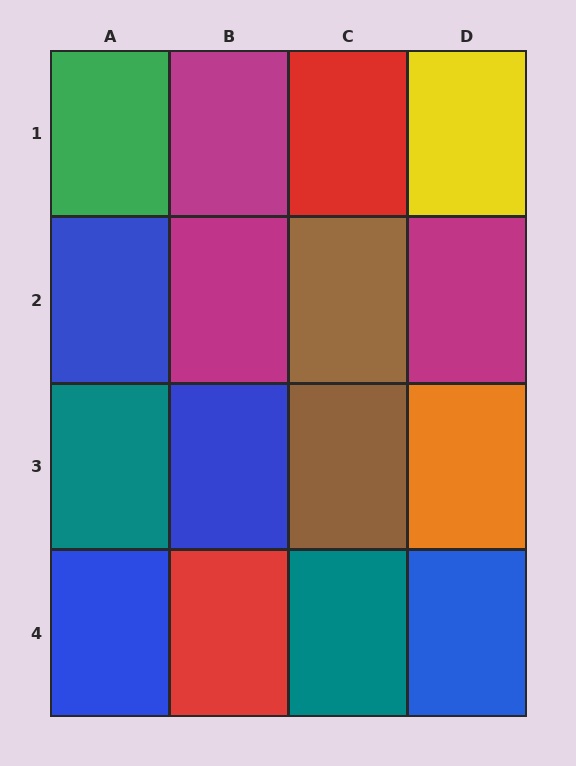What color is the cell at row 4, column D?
Blue.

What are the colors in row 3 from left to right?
Teal, blue, brown, orange.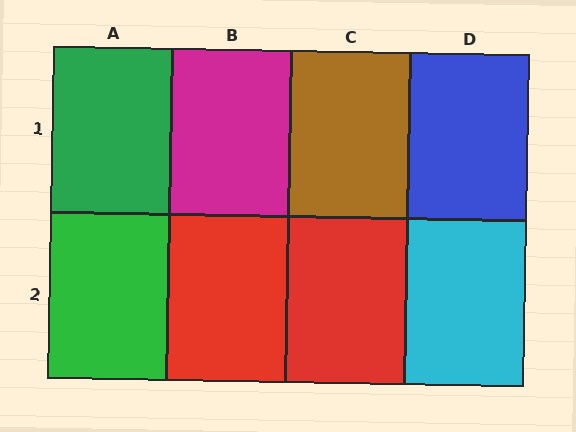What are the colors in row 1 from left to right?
Green, magenta, brown, blue.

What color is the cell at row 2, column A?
Green.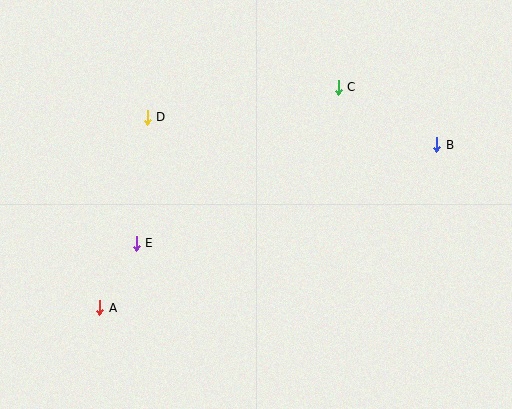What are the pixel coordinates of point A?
Point A is at (100, 308).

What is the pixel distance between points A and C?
The distance between A and C is 325 pixels.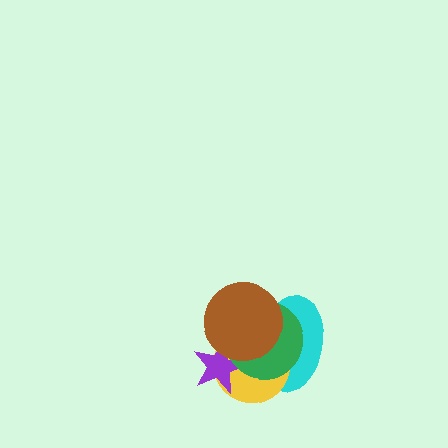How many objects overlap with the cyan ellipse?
3 objects overlap with the cyan ellipse.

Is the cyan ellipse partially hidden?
Yes, it is partially covered by another shape.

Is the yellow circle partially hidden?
Yes, it is partially covered by another shape.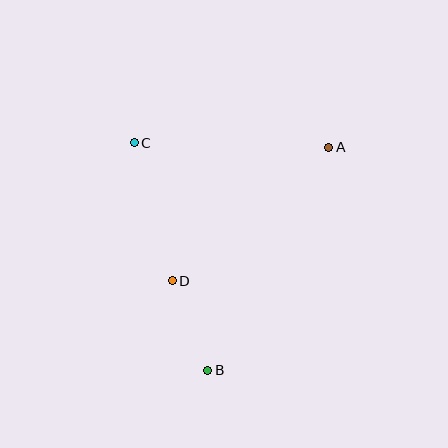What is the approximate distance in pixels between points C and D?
The distance between C and D is approximately 143 pixels.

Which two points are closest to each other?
Points B and D are closest to each other.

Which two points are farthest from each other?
Points A and B are farthest from each other.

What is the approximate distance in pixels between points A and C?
The distance between A and C is approximately 195 pixels.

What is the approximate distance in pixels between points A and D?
The distance between A and D is approximately 206 pixels.